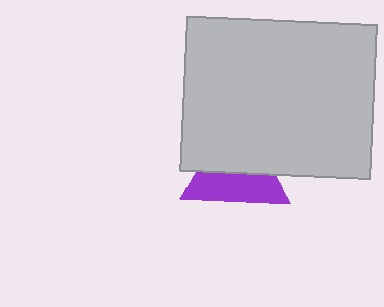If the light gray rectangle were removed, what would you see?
You would see the complete purple triangle.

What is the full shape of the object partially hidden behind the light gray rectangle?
The partially hidden object is a purple triangle.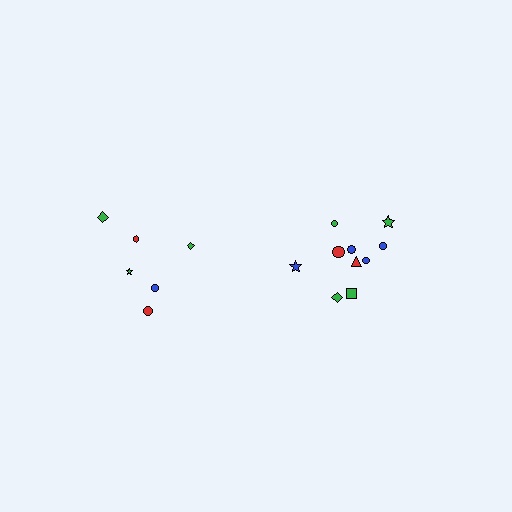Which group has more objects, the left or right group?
The right group.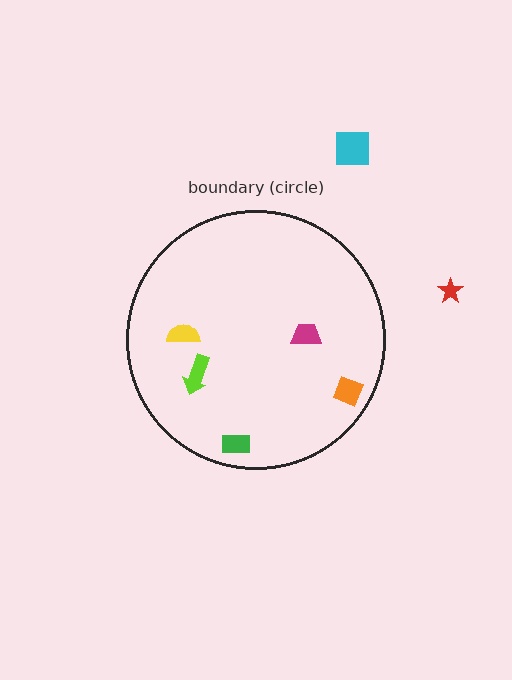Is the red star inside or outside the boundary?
Outside.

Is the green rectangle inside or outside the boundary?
Inside.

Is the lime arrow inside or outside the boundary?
Inside.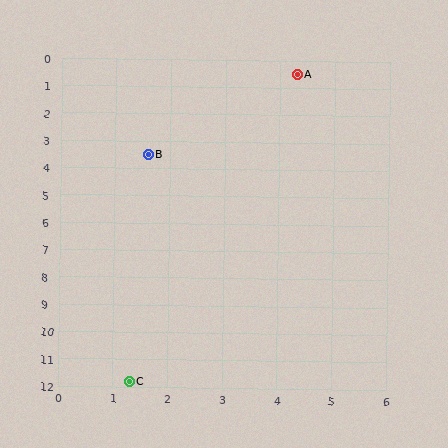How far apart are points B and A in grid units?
Points B and A are about 4.0 grid units apart.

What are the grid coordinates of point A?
Point A is at approximately (4.3, 0.5).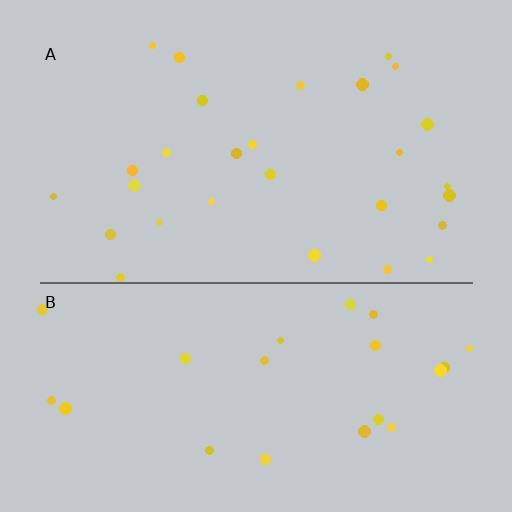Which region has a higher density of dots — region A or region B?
A (the top).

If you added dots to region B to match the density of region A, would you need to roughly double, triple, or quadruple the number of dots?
Approximately double.